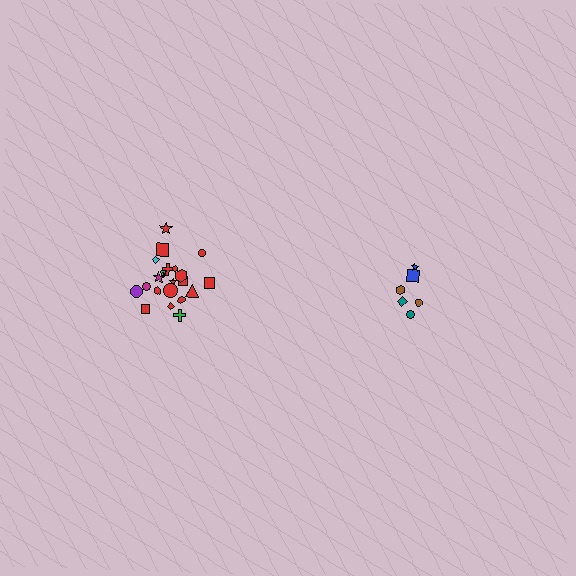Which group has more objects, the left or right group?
The left group.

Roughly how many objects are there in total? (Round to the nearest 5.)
Roughly 30 objects in total.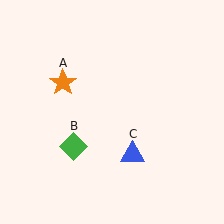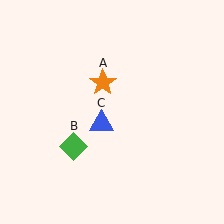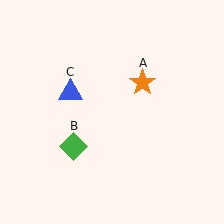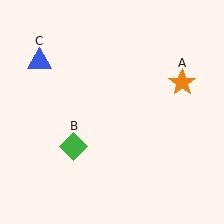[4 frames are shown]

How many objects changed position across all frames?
2 objects changed position: orange star (object A), blue triangle (object C).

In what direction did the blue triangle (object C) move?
The blue triangle (object C) moved up and to the left.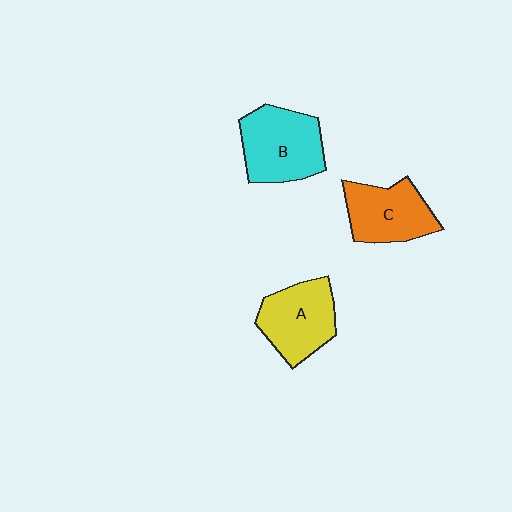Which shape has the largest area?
Shape B (cyan).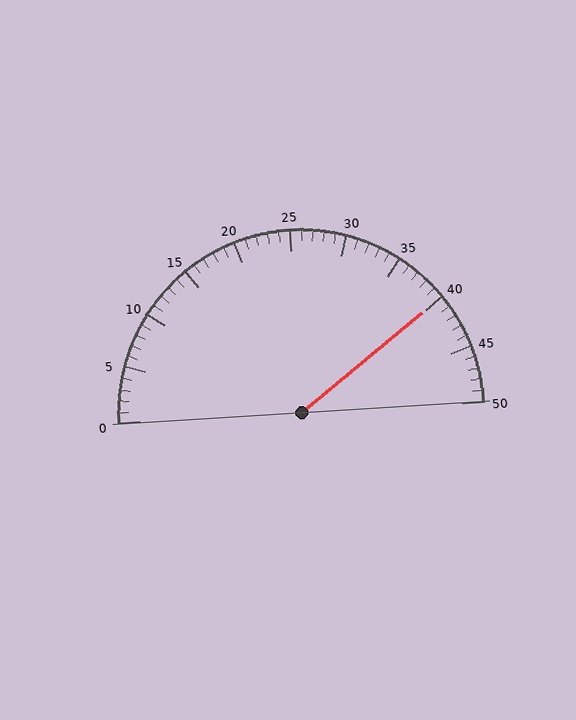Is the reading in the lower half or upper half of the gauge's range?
The reading is in the upper half of the range (0 to 50).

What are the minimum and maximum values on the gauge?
The gauge ranges from 0 to 50.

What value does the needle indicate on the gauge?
The needle indicates approximately 40.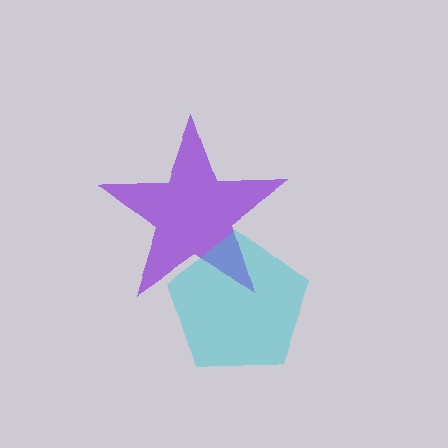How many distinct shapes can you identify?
There are 2 distinct shapes: a purple star, a cyan pentagon.